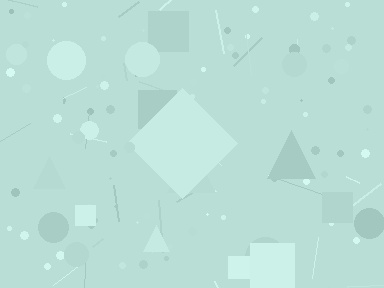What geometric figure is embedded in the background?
A diamond is embedded in the background.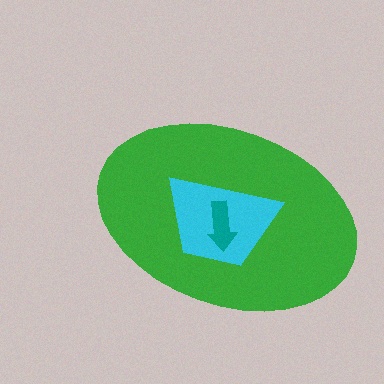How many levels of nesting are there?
3.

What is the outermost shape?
The green ellipse.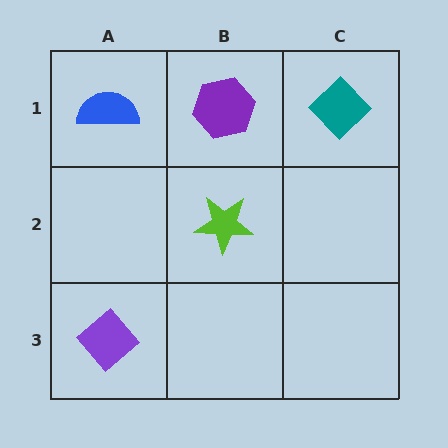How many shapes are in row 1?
3 shapes.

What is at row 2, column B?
A lime star.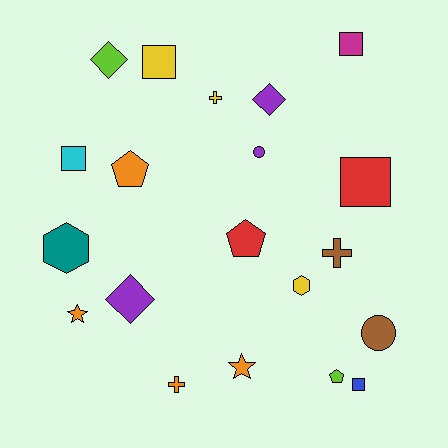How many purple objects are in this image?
There are 3 purple objects.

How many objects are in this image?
There are 20 objects.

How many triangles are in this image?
There are no triangles.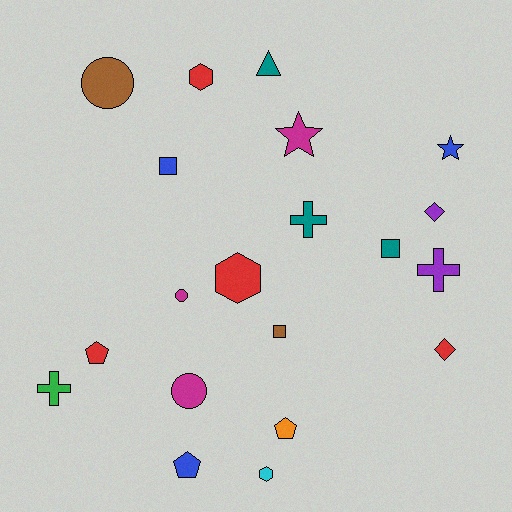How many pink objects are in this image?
There are no pink objects.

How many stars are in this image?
There are 2 stars.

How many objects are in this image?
There are 20 objects.